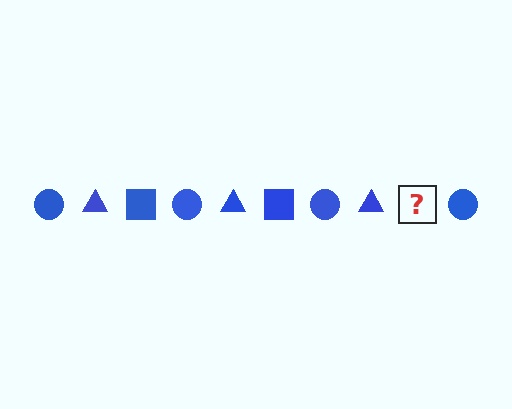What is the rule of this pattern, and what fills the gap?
The rule is that the pattern cycles through circle, triangle, square shapes in blue. The gap should be filled with a blue square.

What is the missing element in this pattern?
The missing element is a blue square.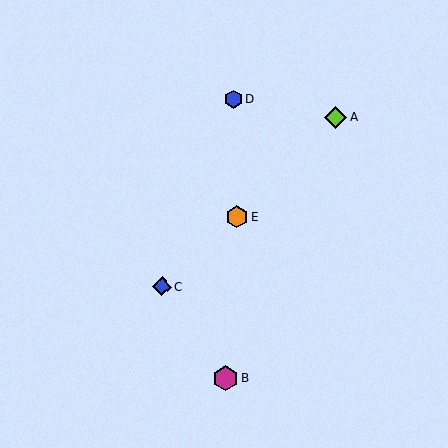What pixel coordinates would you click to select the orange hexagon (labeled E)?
Click at (237, 217) to select the orange hexagon E.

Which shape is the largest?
The magenta hexagon (labeled B) is the largest.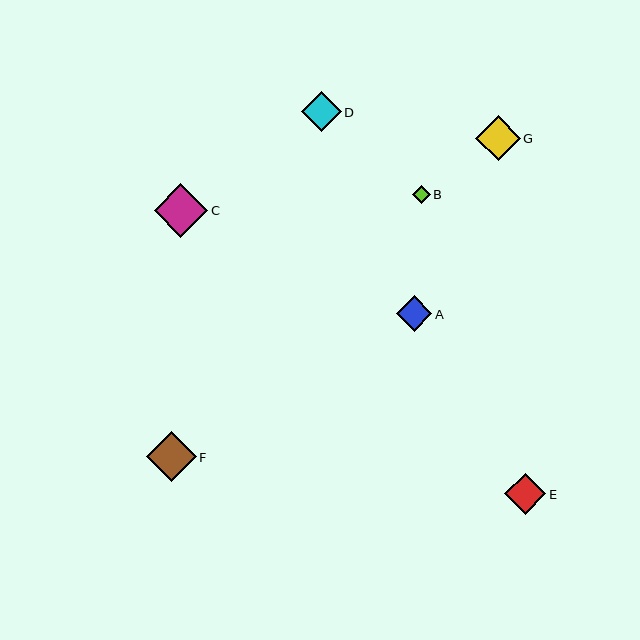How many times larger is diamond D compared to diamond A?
Diamond D is approximately 1.1 times the size of diamond A.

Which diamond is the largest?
Diamond C is the largest with a size of approximately 54 pixels.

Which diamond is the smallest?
Diamond B is the smallest with a size of approximately 18 pixels.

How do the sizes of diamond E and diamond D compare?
Diamond E and diamond D are approximately the same size.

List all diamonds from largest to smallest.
From largest to smallest: C, F, G, E, D, A, B.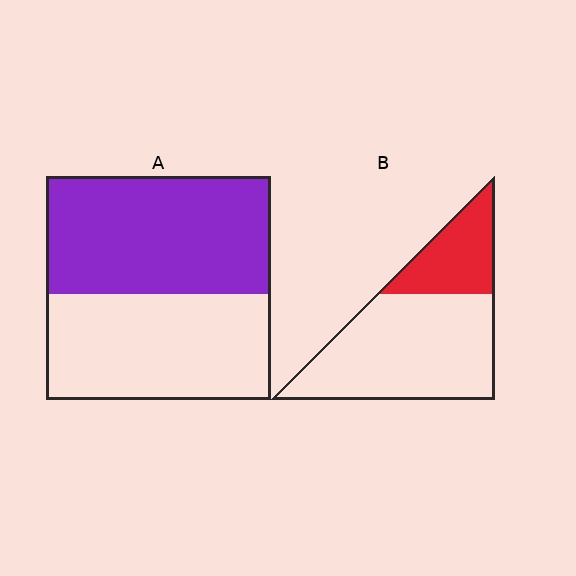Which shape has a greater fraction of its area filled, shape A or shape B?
Shape A.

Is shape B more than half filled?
No.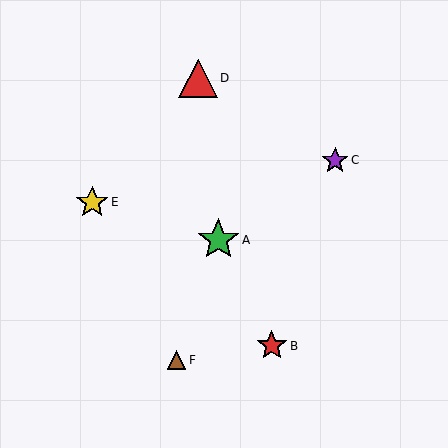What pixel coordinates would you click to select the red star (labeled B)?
Click at (272, 346) to select the red star B.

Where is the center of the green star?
The center of the green star is at (218, 240).